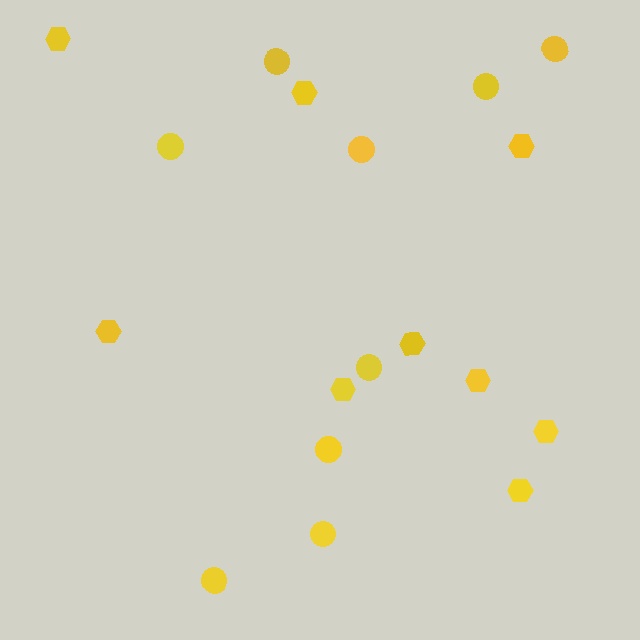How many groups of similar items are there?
There are 2 groups: one group of hexagons (9) and one group of circles (9).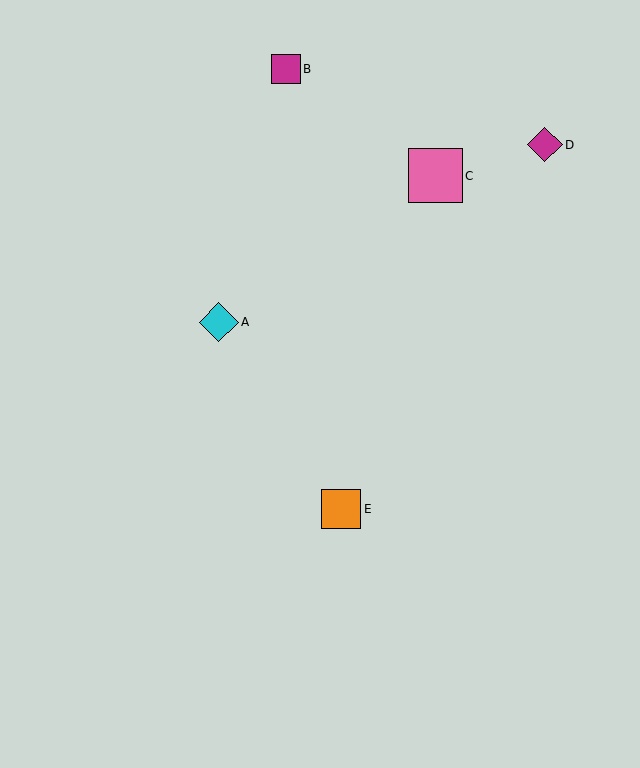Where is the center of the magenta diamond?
The center of the magenta diamond is at (545, 145).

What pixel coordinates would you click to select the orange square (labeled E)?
Click at (341, 509) to select the orange square E.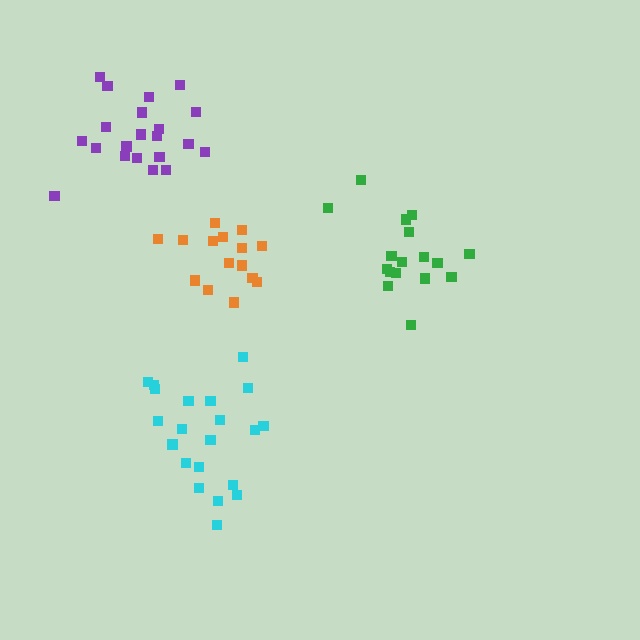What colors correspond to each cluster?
The clusters are colored: cyan, orange, green, purple.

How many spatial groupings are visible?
There are 4 spatial groupings.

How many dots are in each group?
Group 1: 21 dots, Group 2: 15 dots, Group 3: 17 dots, Group 4: 21 dots (74 total).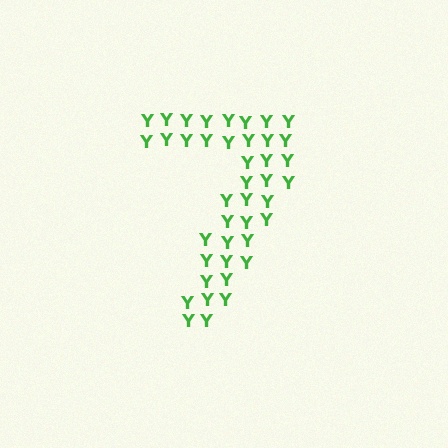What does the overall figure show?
The overall figure shows the digit 7.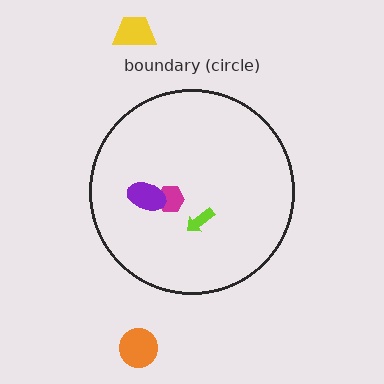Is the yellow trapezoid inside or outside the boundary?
Outside.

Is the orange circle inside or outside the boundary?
Outside.